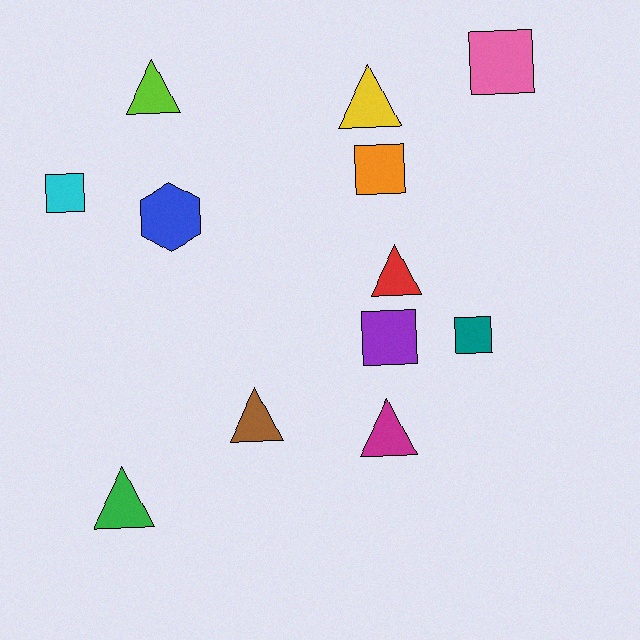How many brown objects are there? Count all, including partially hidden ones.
There is 1 brown object.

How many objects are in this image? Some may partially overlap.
There are 12 objects.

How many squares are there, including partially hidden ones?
There are 5 squares.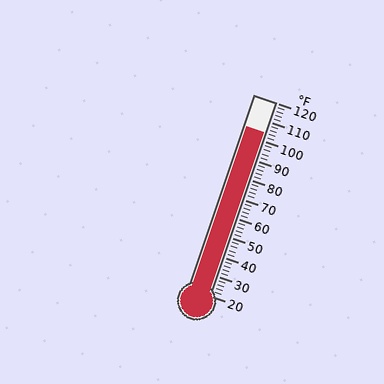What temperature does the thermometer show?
The thermometer shows approximately 104°F.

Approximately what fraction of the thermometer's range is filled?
The thermometer is filled to approximately 85% of its range.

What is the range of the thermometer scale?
The thermometer scale ranges from 20°F to 120°F.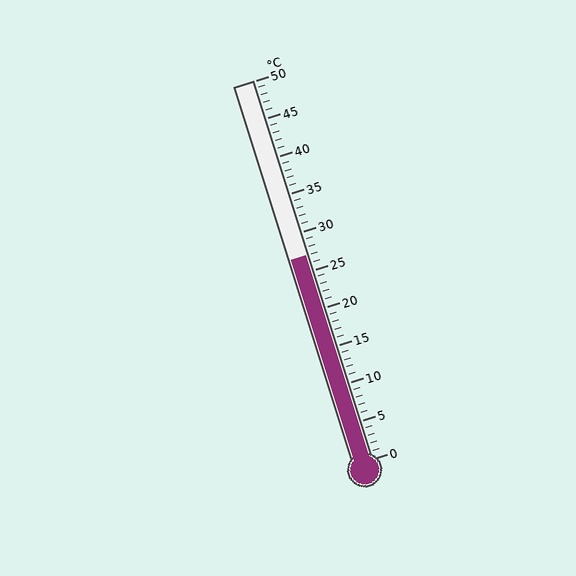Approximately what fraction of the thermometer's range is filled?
The thermometer is filled to approximately 55% of its range.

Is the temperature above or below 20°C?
The temperature is above 20°C.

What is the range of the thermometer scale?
The thermometer scale ranges from 0°C to 50°C.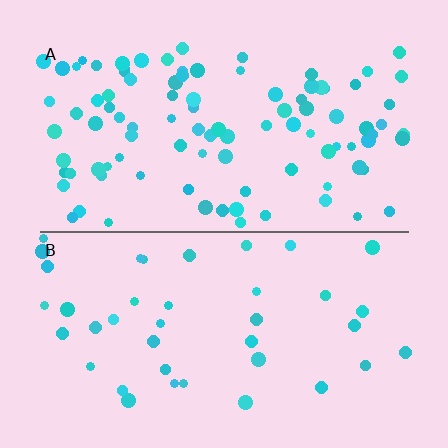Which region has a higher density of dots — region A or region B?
A (the top).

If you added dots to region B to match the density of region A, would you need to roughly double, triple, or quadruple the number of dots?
Approximately double.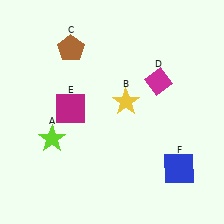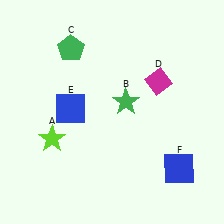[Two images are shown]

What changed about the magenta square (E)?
In Image 1, E is magenta. In Image 2, it changed to blue.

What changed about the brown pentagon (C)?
In Image 1, C is brown. In Image 2, it changed to green.